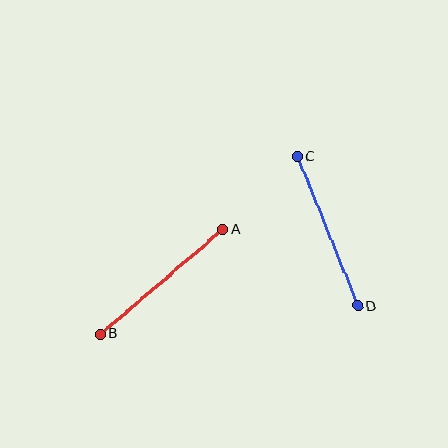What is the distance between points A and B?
The distance is approximately 162 pixels.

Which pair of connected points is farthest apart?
Points A and B are farthest apart.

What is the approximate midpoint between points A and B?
The midpoint is at approximately (162, 282) pixels.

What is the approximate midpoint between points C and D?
The midpoint is at approximately (327, 231) pixels.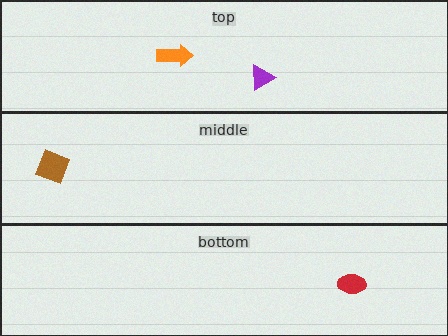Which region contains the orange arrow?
The top region.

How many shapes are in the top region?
2.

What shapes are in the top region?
The purple triangle, the orange arrow.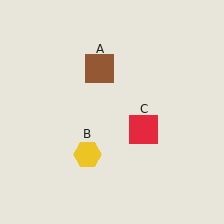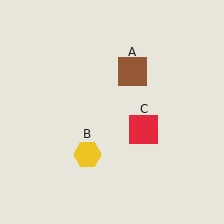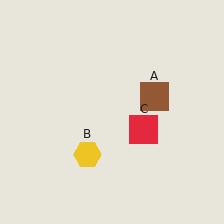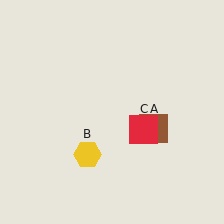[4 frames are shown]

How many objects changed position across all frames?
1 object changed position: brown square (object A).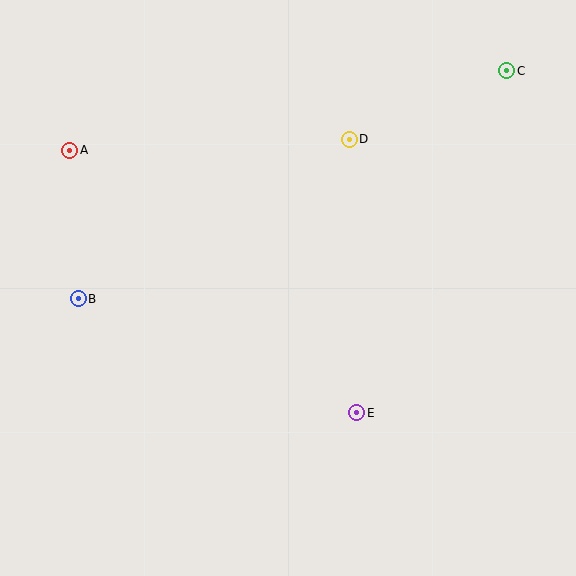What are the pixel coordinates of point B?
Point B is at (78, 299).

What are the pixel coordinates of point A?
Point A is at (70, 150).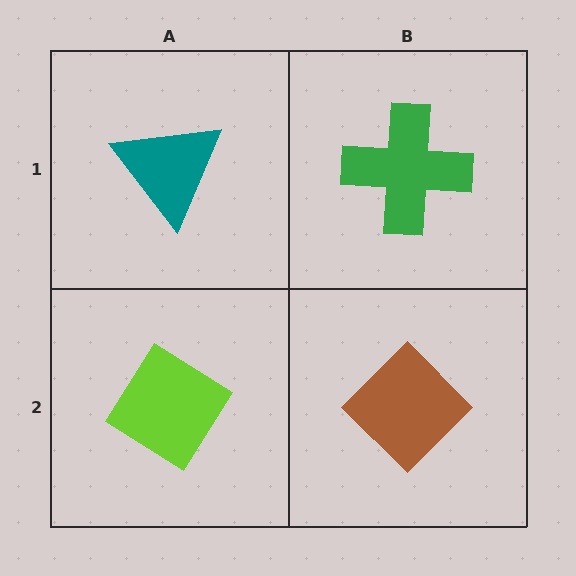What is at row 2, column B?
A brown diamond.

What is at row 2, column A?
A lime diamond.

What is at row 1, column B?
A green cross.